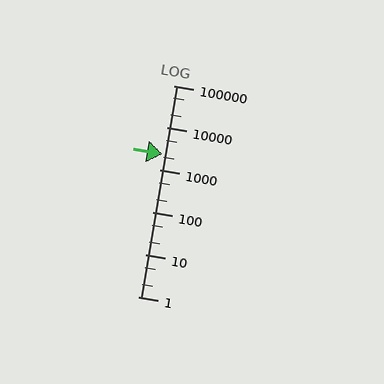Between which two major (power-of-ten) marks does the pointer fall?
The pointer is between 1000 and 10000.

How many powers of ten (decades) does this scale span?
The scale spans 5 decades, from 1 to 100000.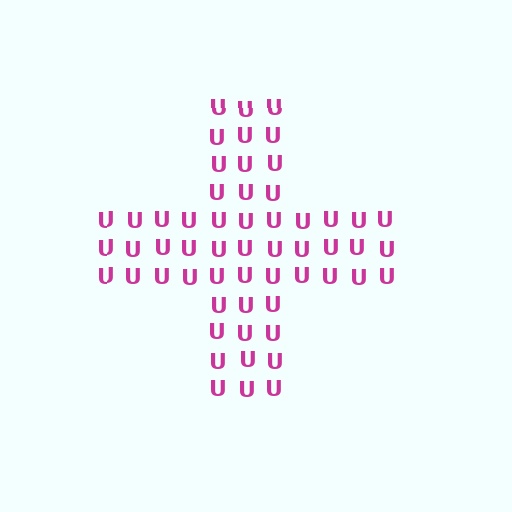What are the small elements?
The small elements are letter U's.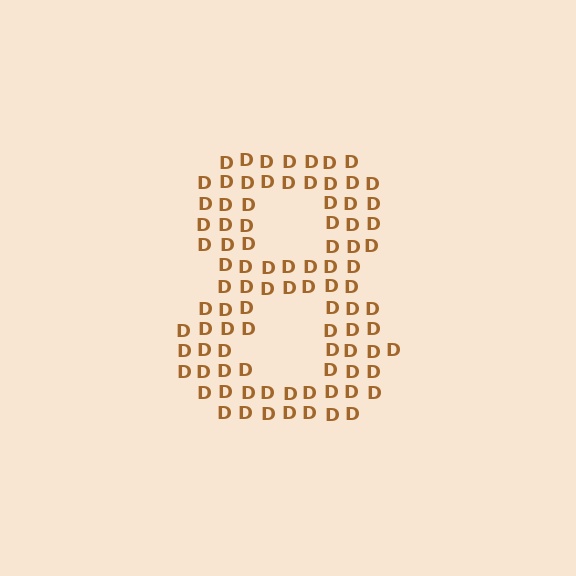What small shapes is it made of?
It is made of small letter D's.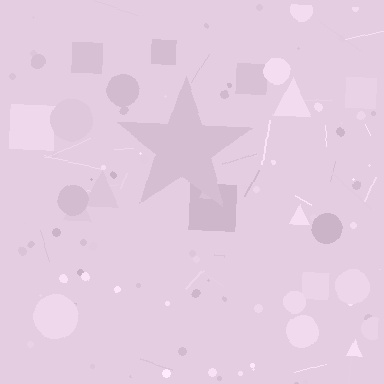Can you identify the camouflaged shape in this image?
The camouflaged shape is a star.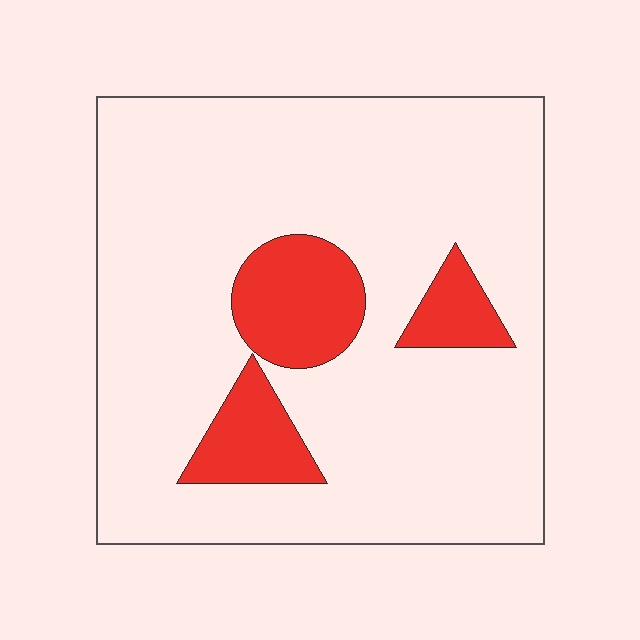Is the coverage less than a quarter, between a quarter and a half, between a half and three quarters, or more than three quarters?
Less than a quarter.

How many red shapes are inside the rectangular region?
3.